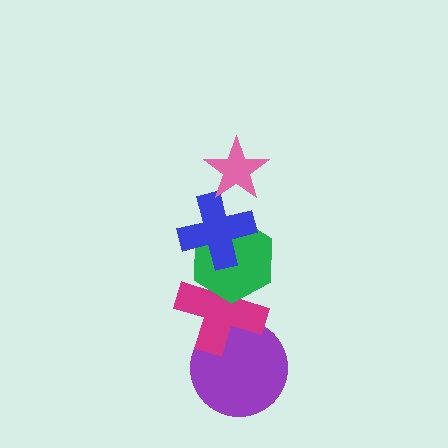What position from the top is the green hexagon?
The green hexagon is 3rd from the top.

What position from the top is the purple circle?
The purple circle is 5th from the top.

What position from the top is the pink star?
The pink star is 1st from the top.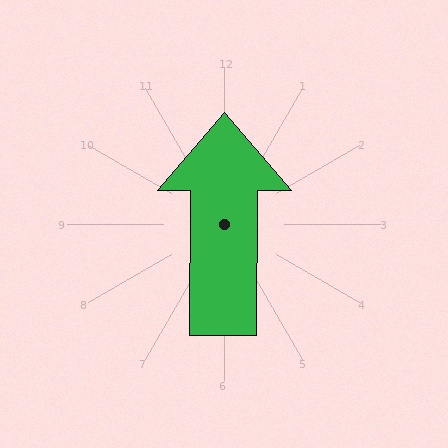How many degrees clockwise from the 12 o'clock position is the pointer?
Approximately 0 degrees.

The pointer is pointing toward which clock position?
Roughly 12 o'clock.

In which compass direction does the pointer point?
North.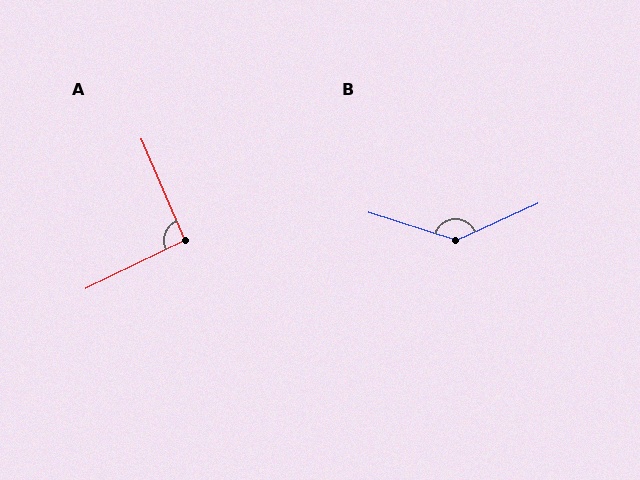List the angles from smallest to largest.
A (93°), B (138°).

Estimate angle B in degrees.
Approximately 138 degrees.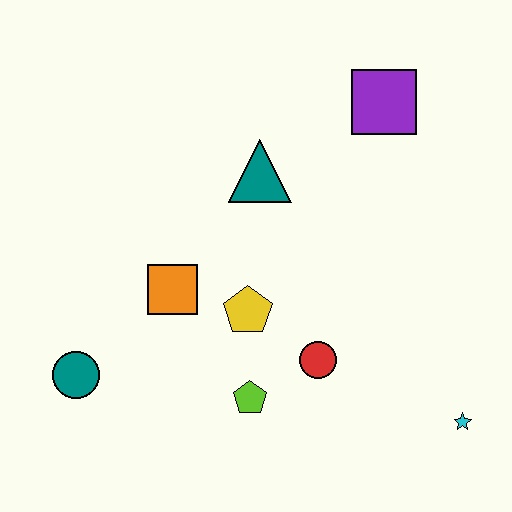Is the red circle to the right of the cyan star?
No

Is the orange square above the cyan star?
Yes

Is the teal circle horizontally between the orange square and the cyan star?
No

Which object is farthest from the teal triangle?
The cyan star is farthest from the teal triangle.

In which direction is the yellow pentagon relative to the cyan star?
The yellow pentagon is to the left of the cyan star.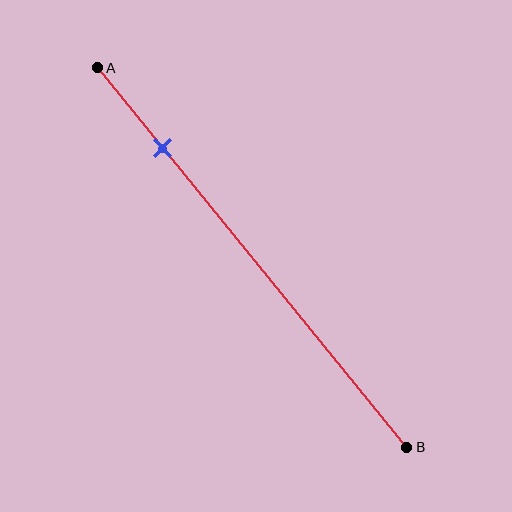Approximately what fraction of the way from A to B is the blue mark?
The blue mark is approximately 20% of the way from A to B.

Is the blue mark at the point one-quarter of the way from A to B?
No, the mark is at about 20% from A, not at the 25% one-quarter point.